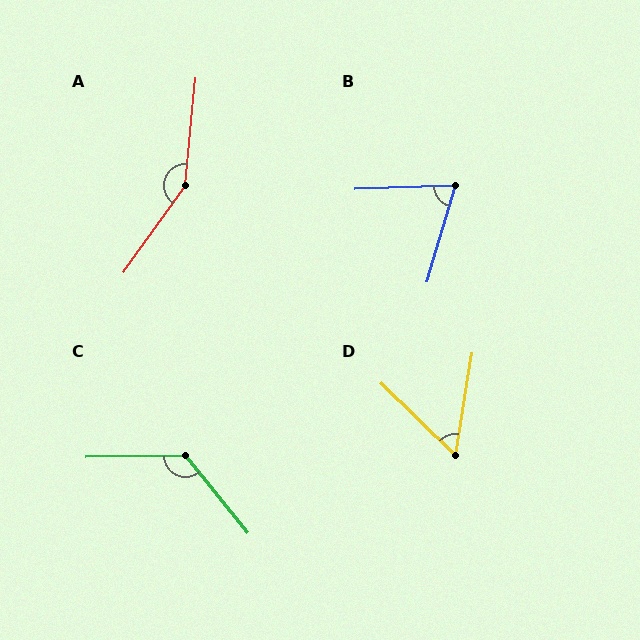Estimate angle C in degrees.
Approximately 128 degrees.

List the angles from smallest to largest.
D (55°), B (71°), C (128°), A (150°).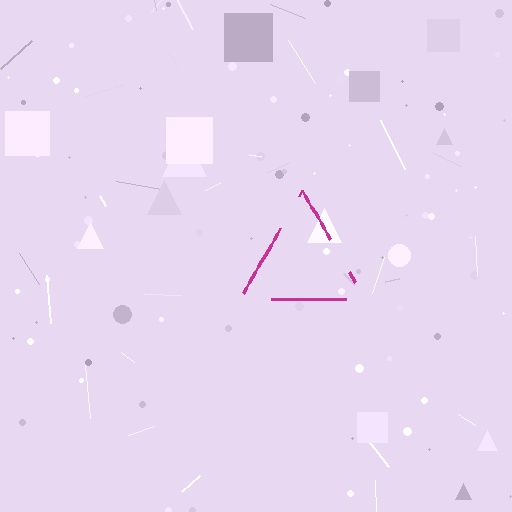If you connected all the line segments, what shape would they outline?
They would outline a triangle.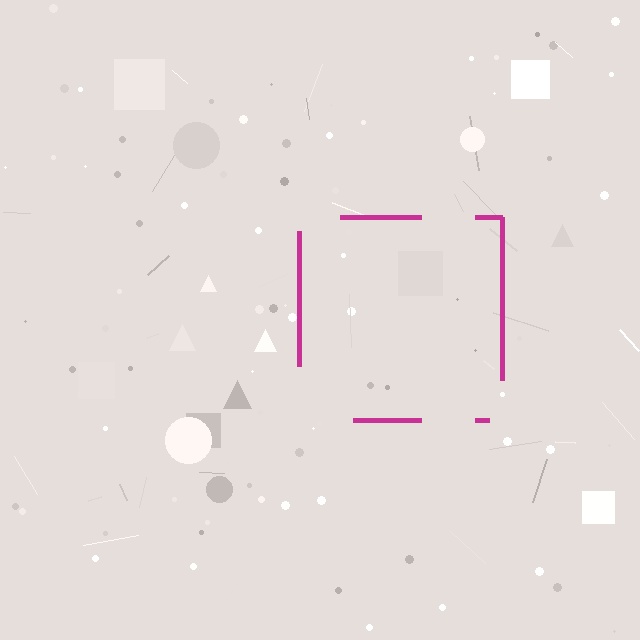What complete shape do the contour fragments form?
The contour fragments form a square.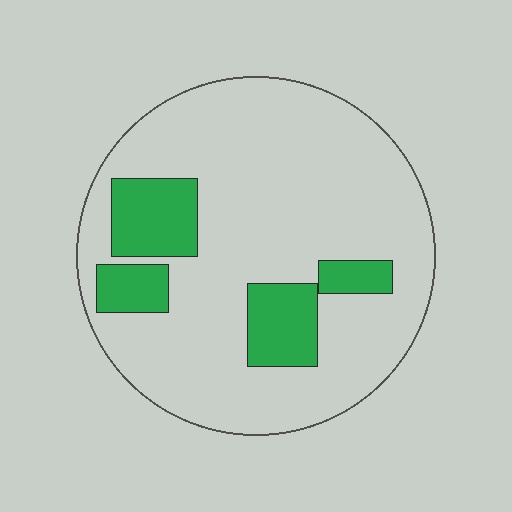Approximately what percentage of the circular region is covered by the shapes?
Approximately 20%.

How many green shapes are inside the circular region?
4.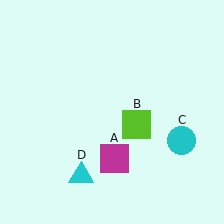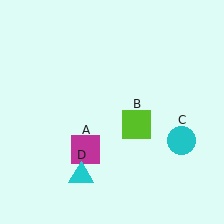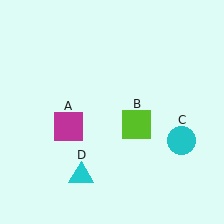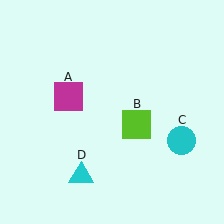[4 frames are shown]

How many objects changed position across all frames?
1 object changed position: magenta square (object A).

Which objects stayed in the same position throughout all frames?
Lime square (object B) and cyan circle (object C) and cyan triangle (object D) remained stationary.